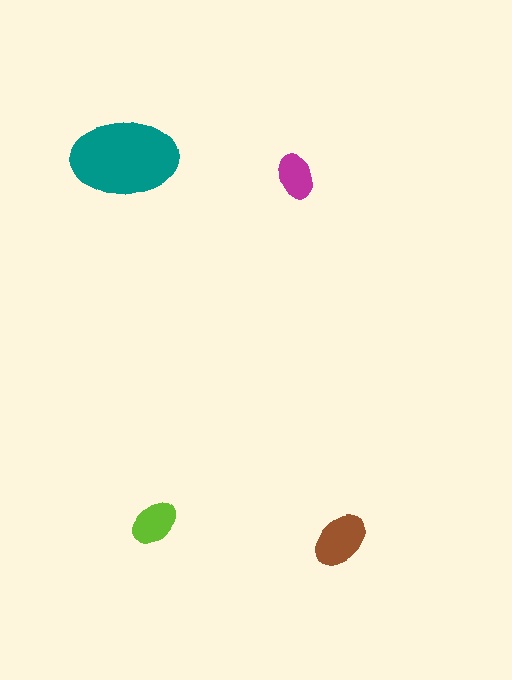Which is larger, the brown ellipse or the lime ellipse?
The brown one.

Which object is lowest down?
The brown ellipse is bottommost.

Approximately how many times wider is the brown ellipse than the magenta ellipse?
About 1.5 times wider.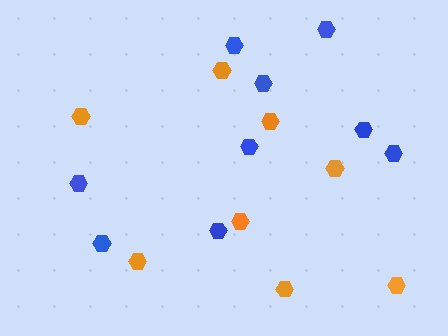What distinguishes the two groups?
There are 2 groups: one group of orange hexagons (8) and one group of blue hexagons (9).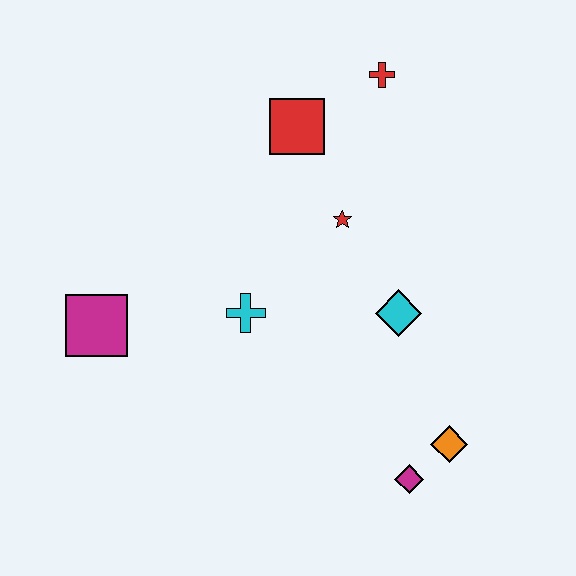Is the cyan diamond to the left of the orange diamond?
Yes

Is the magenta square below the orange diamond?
No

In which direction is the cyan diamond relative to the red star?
The cyan diamond is below the red star.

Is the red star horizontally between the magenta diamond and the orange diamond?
No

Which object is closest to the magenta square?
The cyan cross is closest to the magenta square.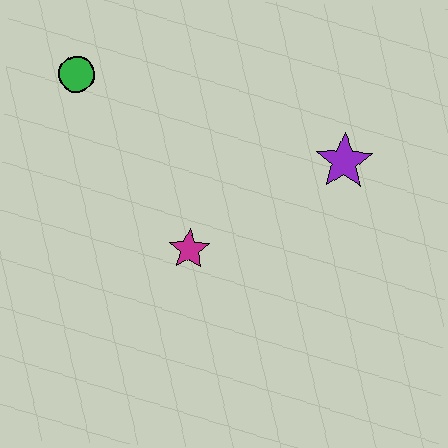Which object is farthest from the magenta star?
The green circle is farthest from the magenta star.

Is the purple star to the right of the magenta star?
Yes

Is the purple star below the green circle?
Yes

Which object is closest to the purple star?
The magenta star is closest to the purple star.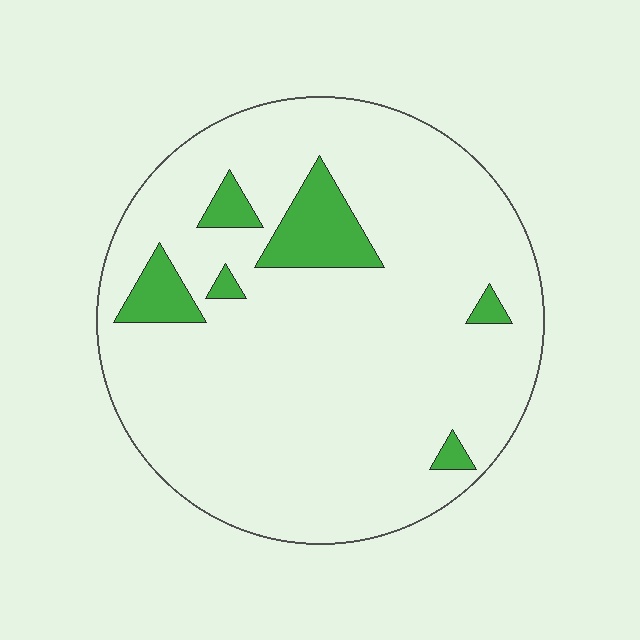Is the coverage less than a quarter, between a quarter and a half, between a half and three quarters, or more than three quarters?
Less than a quarter.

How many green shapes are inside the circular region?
6.